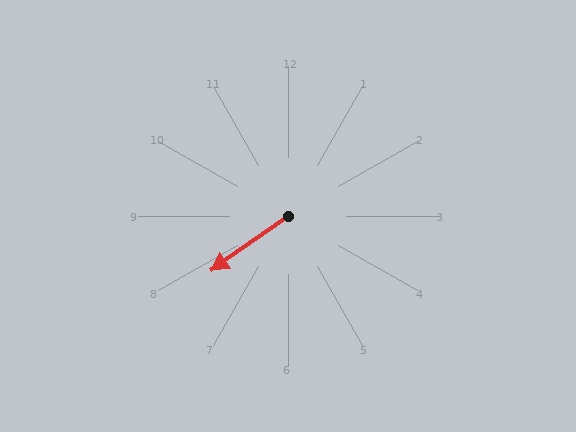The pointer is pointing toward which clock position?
Roughly 8 o'clock.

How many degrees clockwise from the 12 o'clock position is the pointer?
Approximately 235 degrees.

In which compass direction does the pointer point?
Southwest.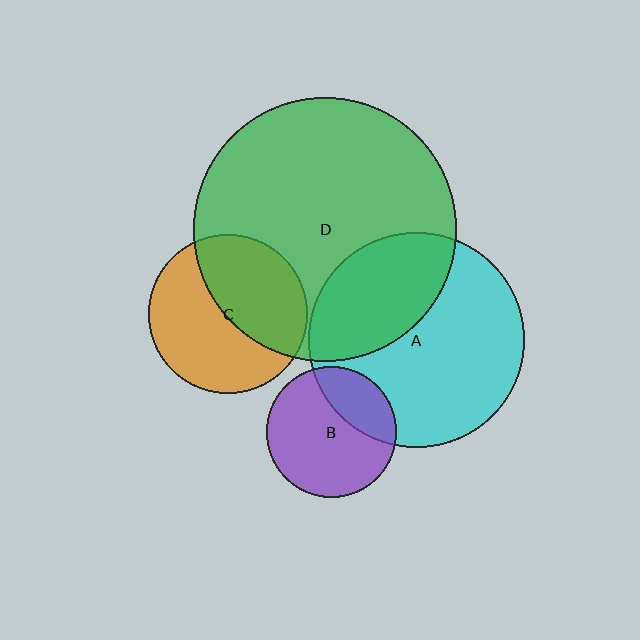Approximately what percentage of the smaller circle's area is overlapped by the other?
Approximately 30%.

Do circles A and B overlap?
Yes.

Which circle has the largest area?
Circle D (green).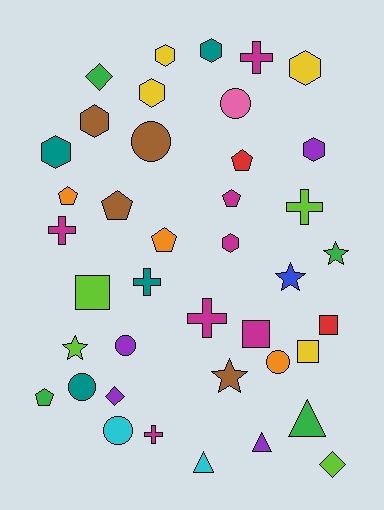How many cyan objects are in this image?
There are 2 cyan objects.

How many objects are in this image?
There are 40 objects.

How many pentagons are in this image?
There are 6 pentagons.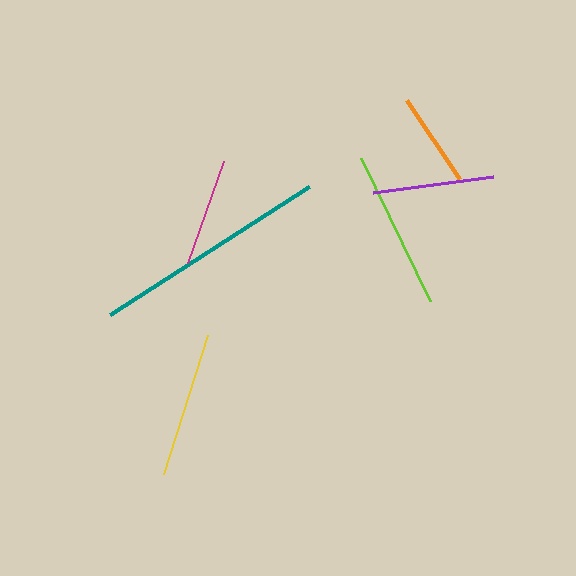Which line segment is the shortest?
The orange line is the shortest at approximately 95 pixels.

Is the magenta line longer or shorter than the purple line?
The purple line is longer than the magenta line.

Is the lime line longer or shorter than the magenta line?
The lime line is longer than the magenta line.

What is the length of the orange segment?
The orange segment is approximately 95 pixels long.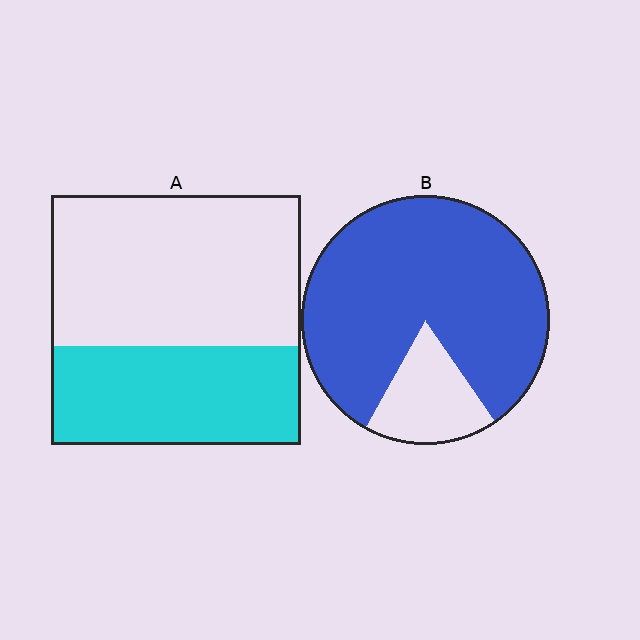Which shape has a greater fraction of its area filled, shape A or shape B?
Shape B.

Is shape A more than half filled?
No.